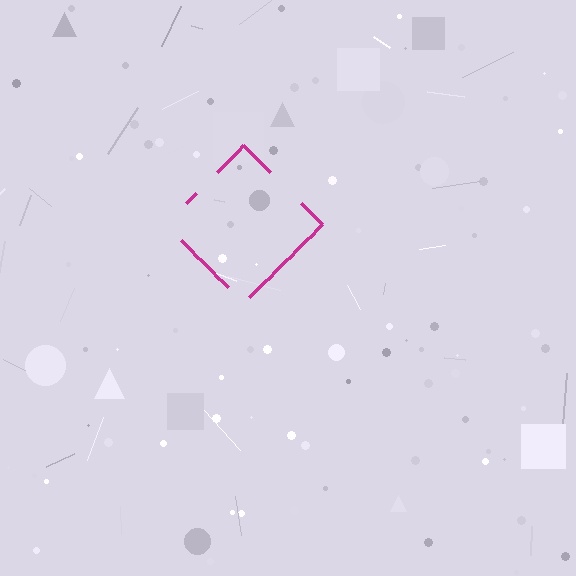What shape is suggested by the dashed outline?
The dashed outline suggests a diamond.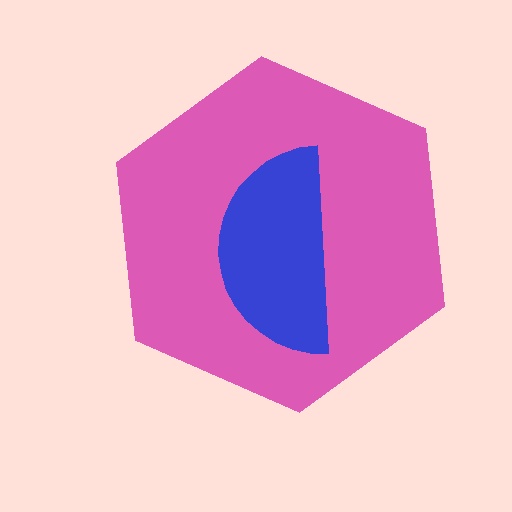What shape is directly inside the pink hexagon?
The blue semicircle.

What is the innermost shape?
The blue semicircle.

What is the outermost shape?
The pink hexagon.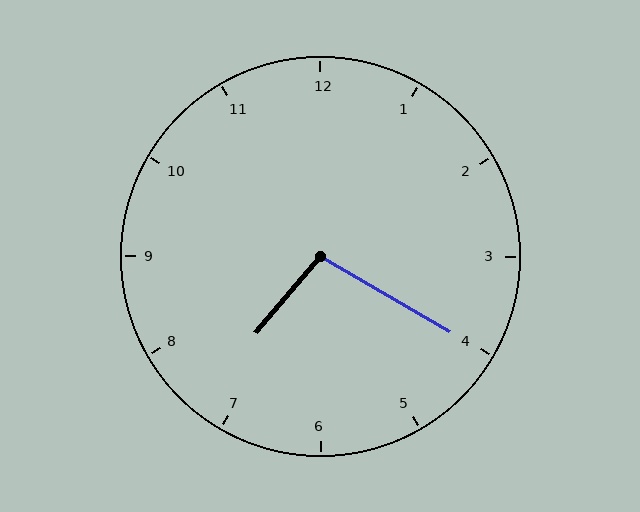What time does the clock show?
7:20.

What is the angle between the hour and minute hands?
Approximately 100 degrees.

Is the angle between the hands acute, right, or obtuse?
It is obtuse.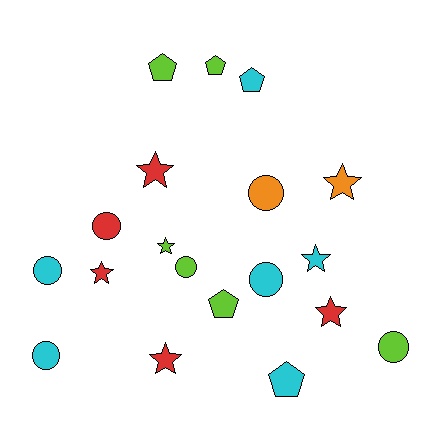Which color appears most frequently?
Cyan, with 6 objects.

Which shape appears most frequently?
Circle, with 7 objects.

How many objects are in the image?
There are 19 objects.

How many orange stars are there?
There is 1 orange star.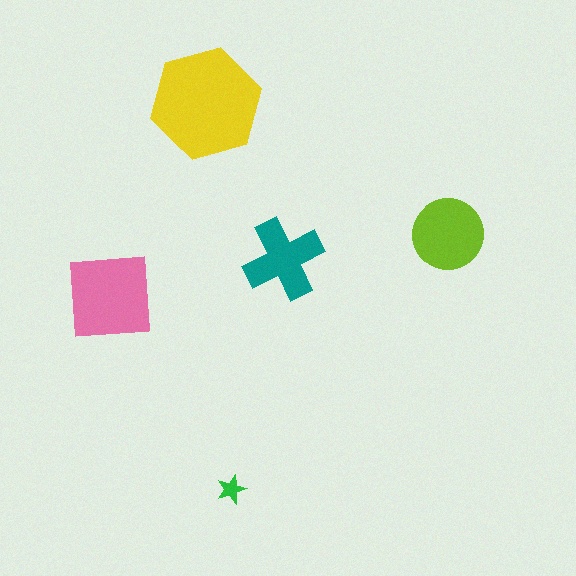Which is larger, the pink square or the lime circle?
The pink square.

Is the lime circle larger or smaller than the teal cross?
Larger.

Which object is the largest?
The yellow hexagon.